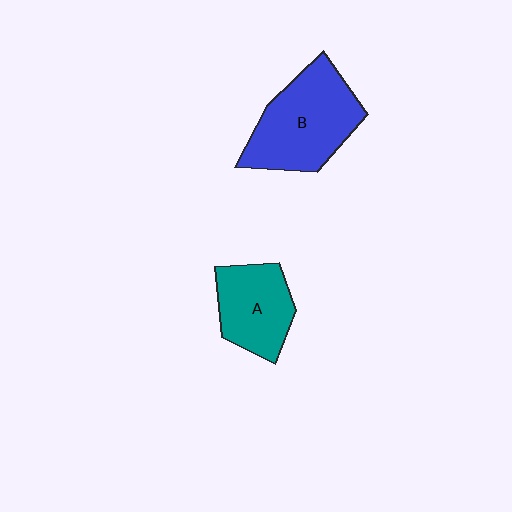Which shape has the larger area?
Shape B (blue).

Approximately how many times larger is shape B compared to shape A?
Approximately 1.5 times.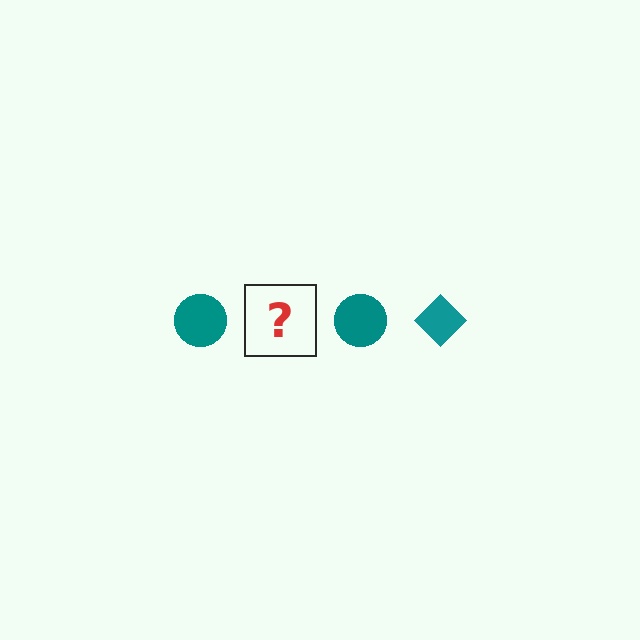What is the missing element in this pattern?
The missing element is a teal diamond.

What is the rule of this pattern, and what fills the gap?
The rule is that the pattern cycles through circle, diamond shapes in teal. The gap should be filled with a teal diamond.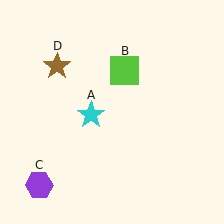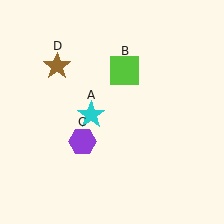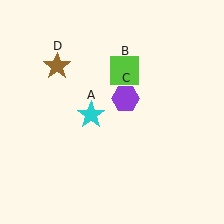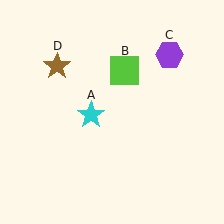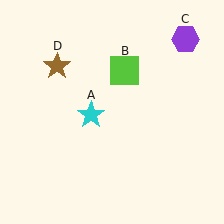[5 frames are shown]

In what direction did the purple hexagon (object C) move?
The purple hexagon (object C) moved up and to the right.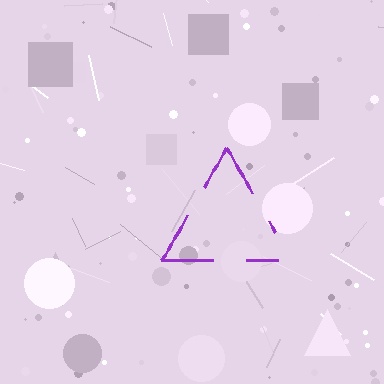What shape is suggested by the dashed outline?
The dashed outline suggests a triangle.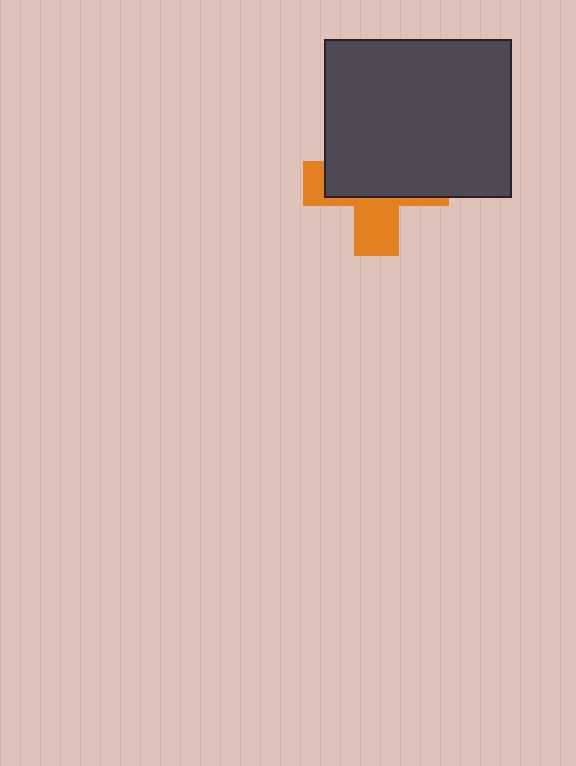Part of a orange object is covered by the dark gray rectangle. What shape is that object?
It is a cross.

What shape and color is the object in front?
The object in front is a dark gray rectangle.